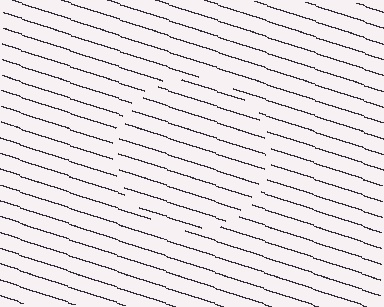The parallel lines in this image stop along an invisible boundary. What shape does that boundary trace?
An illusory circle. The interior of the shape contains the same grating, shifted by half a period — the contour is defined by the phase discontinuity where line-ends from the inner and outer gratings abut.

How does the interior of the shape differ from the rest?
The interior of the shape contains the same grating, shifted by half a period — the contour is defined by the phase discontinuity where line-ends from the inner and outer gratings abut.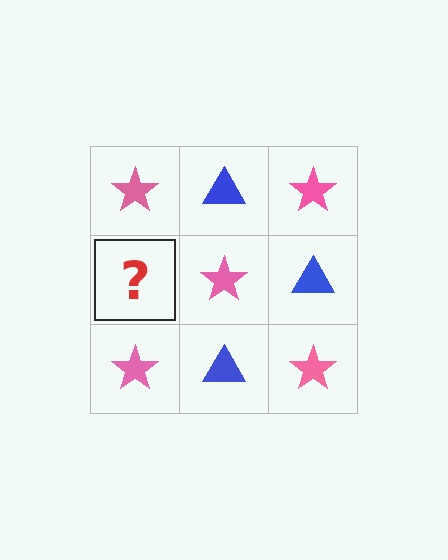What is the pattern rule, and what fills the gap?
The rule is that it alternates pink star and blue triangle in a checkerboard pattern. The gap should be filled with a blue triangle.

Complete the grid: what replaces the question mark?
The question mark should be replaced with a blue triangle.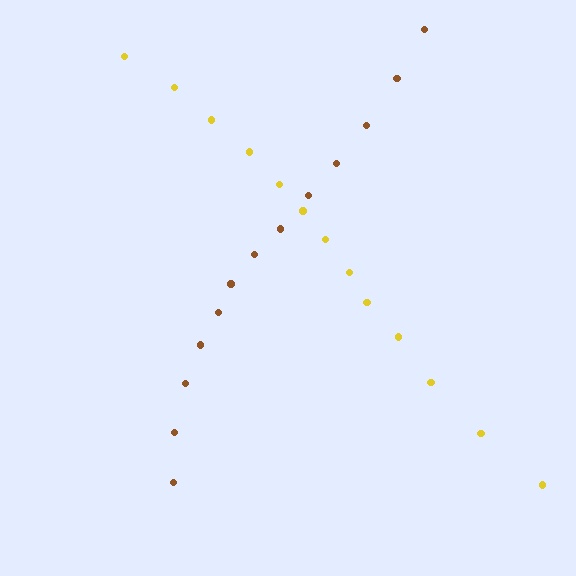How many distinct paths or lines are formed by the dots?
There are 2 distinct paths.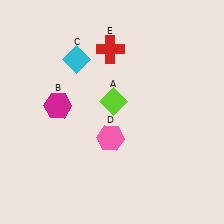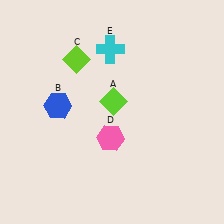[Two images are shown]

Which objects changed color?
B changed from magenta to blue. C changed from cyan to lime. E changed from red to cyan.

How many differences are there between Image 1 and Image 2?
There are 3 differences between the two images.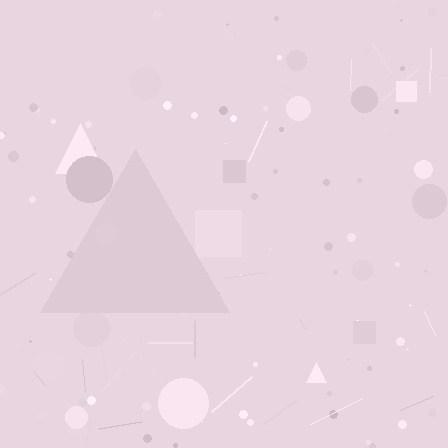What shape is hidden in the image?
A triangle is hidden in the image.